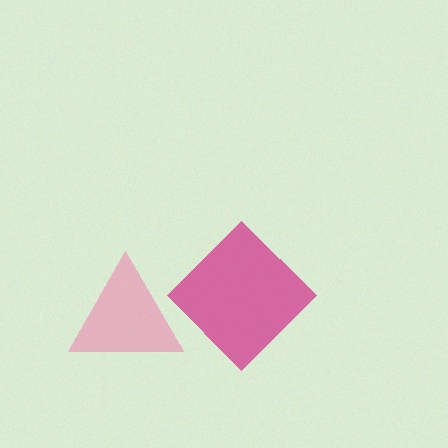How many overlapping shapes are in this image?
There are 2 overlapping shapes in the image.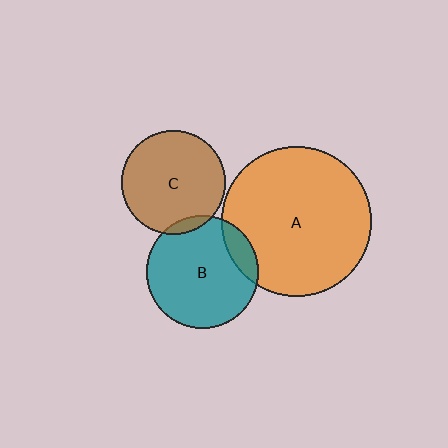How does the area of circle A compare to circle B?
Approximately 1.8 times.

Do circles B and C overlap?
Yes.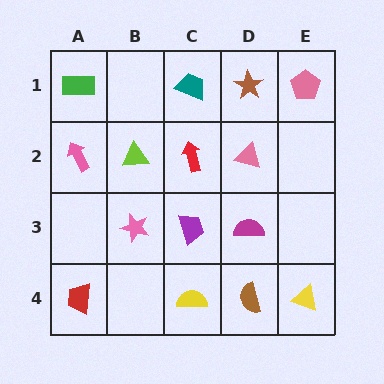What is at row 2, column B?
A lime triangle.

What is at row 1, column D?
A brown star.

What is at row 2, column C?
A red arrow.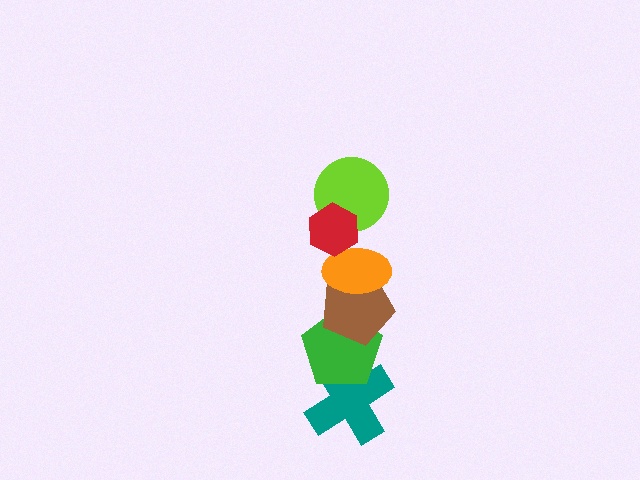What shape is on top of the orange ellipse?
The lime circle is on top of the orange ellipse.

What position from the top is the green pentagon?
The green pentagon is 5th from the top.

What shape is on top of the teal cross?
The green pentagon is on top of the teal cross.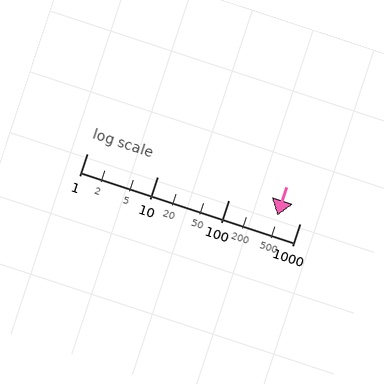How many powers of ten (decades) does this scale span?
The scale spans 3 decades, from 1 to 1000.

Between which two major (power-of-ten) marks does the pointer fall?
The pointer is between 100 and 1000.